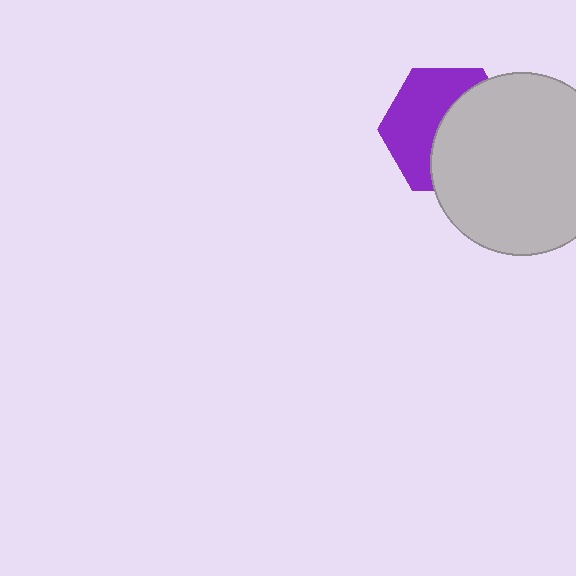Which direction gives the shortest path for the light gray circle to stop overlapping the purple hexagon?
Moving right gives the shortest separation.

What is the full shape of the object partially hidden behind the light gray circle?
The partially hidden object is a purple hexagon.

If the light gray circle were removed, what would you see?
You would see the complete purple hexagon.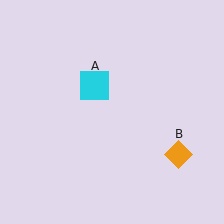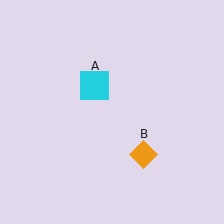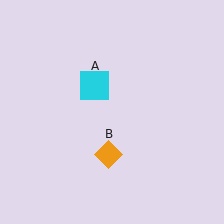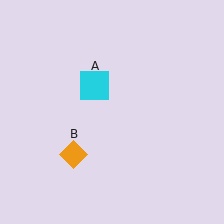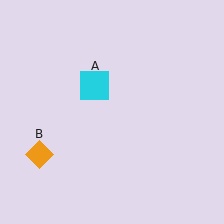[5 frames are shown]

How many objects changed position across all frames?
1 object changed position: orange diamond (object B).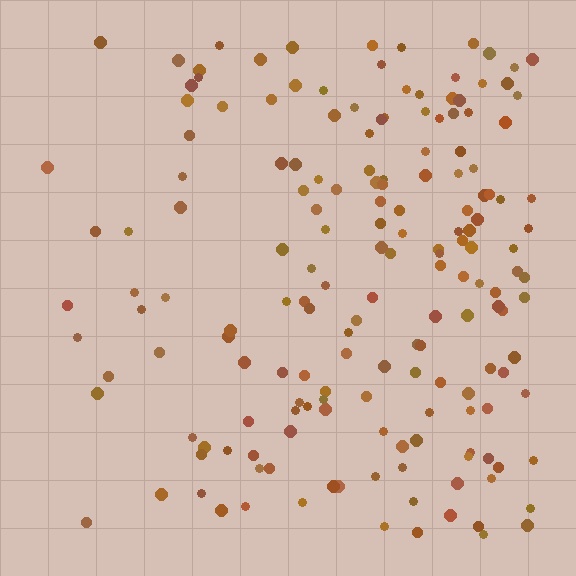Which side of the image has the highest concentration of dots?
The right.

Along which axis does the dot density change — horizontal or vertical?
Horizontal.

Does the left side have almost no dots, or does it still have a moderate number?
Still a moderate number, just noticeably fewer than the right.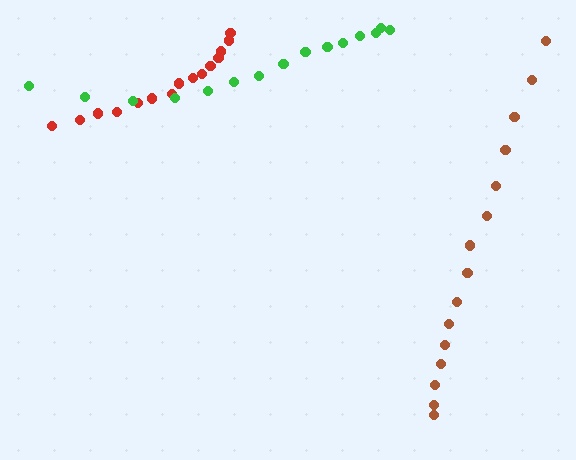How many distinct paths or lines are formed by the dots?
There are 3 distinct paths.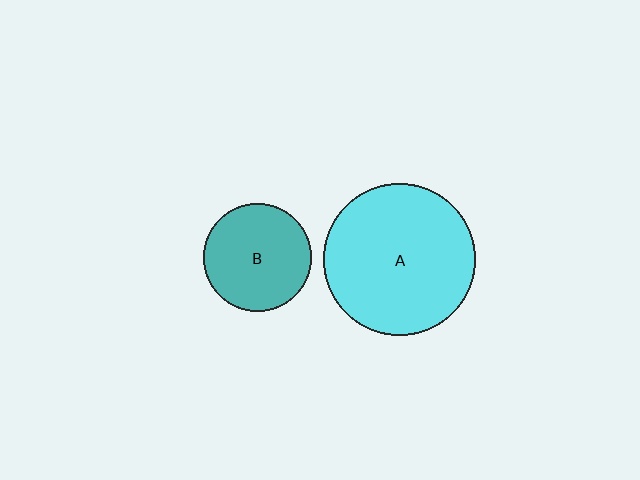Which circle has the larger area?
Circle A (cyan).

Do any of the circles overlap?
No, none of the circles overlap.